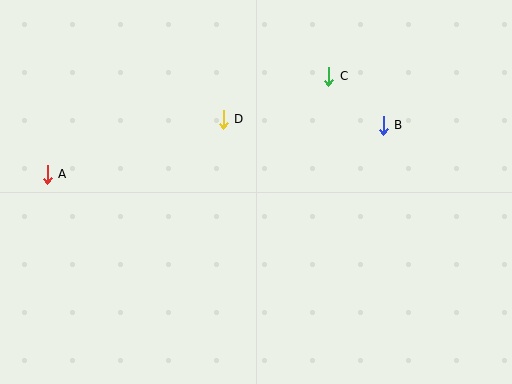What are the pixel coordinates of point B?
Point B is at (383, 125).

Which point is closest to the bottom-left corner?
Point A is closest to the bottom-left corner.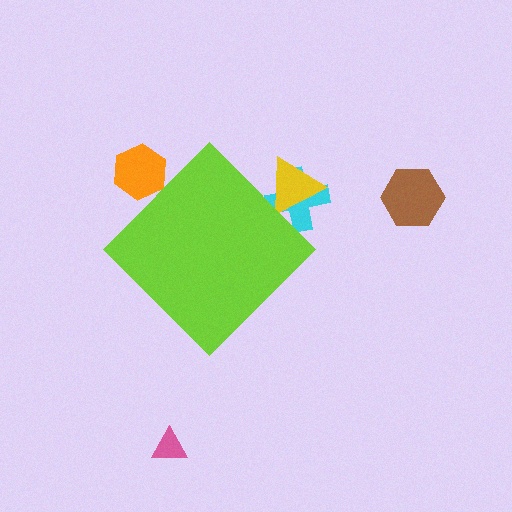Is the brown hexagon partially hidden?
No, the brown hexagon is fully visible.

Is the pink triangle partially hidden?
No, the pink triangle is fully visible.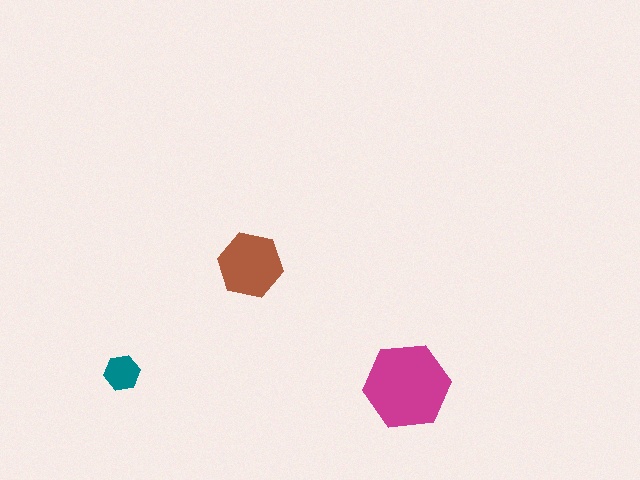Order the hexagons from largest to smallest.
the magenta one, the brown one, the teal one.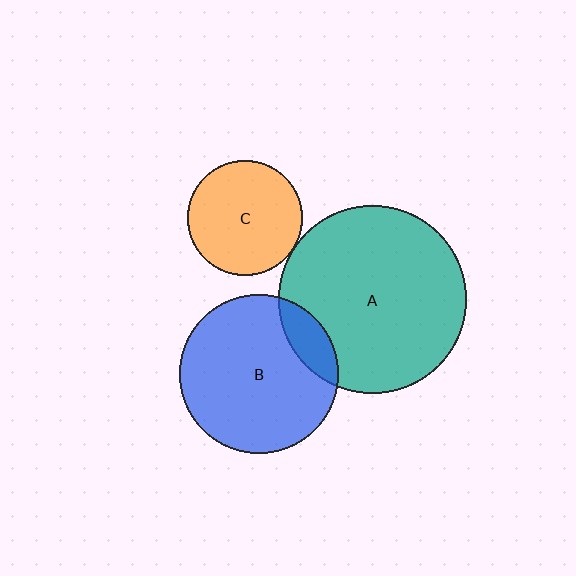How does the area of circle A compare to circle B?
Approximately 1.4 times.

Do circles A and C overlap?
Yes.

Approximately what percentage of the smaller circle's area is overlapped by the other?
Approximately 5%.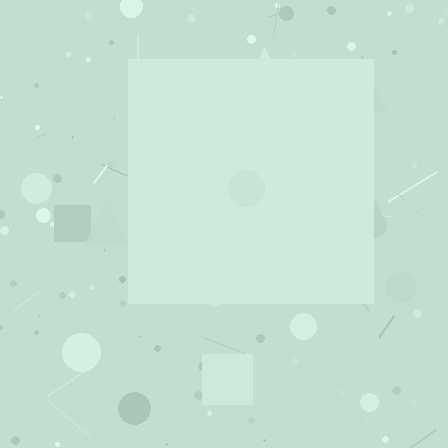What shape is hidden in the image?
A square is hidden in the image.